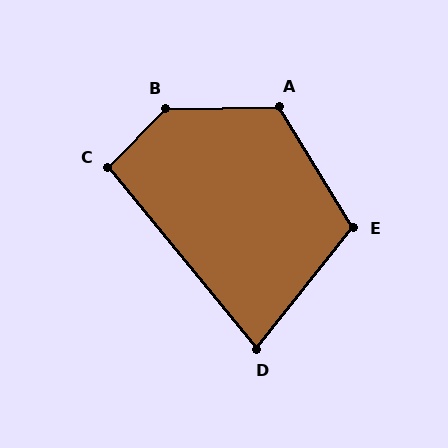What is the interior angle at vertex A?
Approximately 121 degrees (obtuse).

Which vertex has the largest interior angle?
B, at approximately 135 degrees.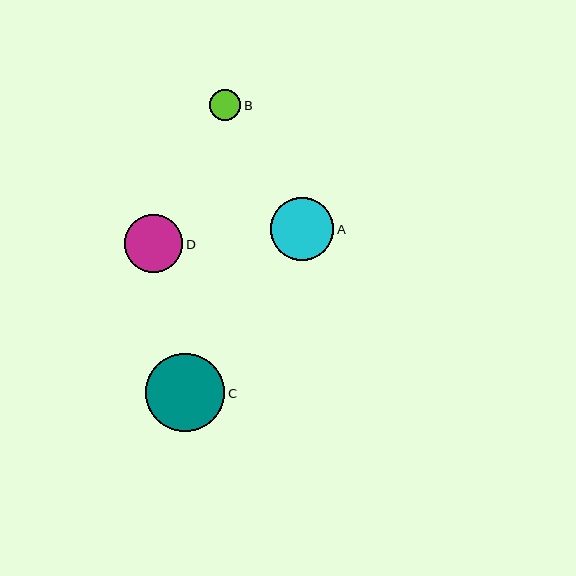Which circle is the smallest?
Circle B is the smallest with a size of approximately 31 pixels.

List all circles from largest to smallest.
From largest to smallest: C, A, D, B.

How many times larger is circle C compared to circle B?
Circle C is approximately 2.5 times the size of circle B.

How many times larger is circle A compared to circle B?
Circle A is approximately 2.0 times the size of circle B.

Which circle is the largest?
Circle C is the largest with a size of approximately 79 pixels.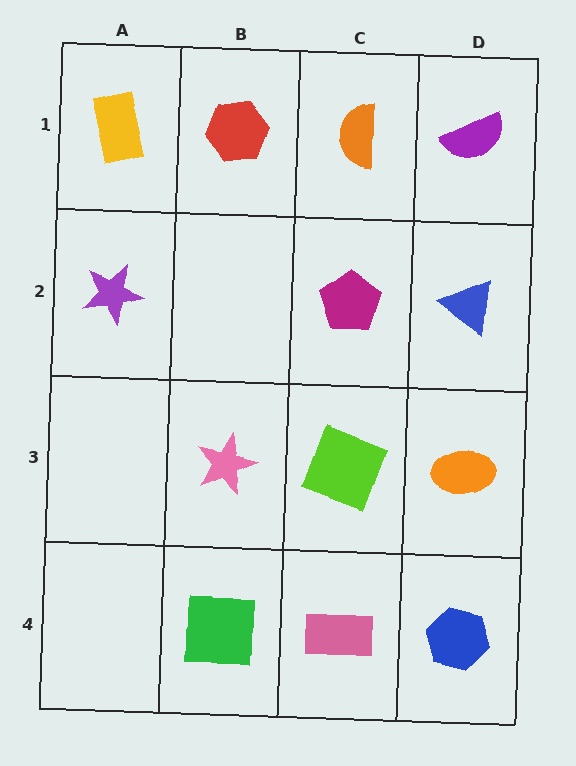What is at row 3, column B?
A pink star.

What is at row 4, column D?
A blue hexagon.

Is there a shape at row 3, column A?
No, that cell is empty.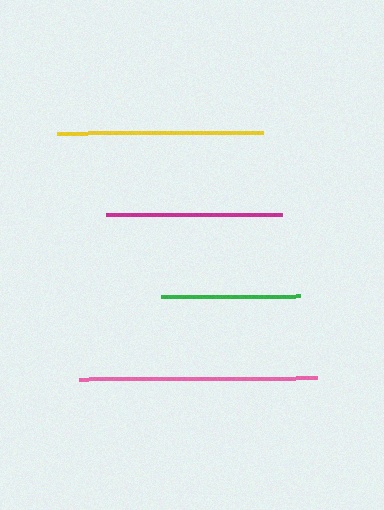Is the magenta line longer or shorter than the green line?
The magenta line is longer than the green line.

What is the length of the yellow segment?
The yellow segment is approximately 206 pixels long.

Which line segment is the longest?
The pink line is the longest at approximately 237 pixels.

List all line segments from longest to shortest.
From longest to shortest: pink, yellow, magenta, green.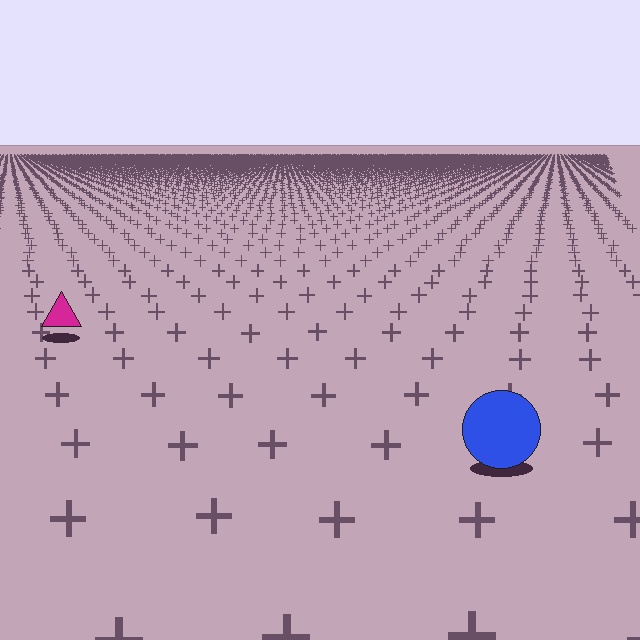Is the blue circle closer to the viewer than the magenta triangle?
Yes. The blue circle is closer — you can tell from the texture gradient: the ground texture is coarser near it.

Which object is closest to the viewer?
The blue circle is closest. The texture marks near it are larger and more spread out.